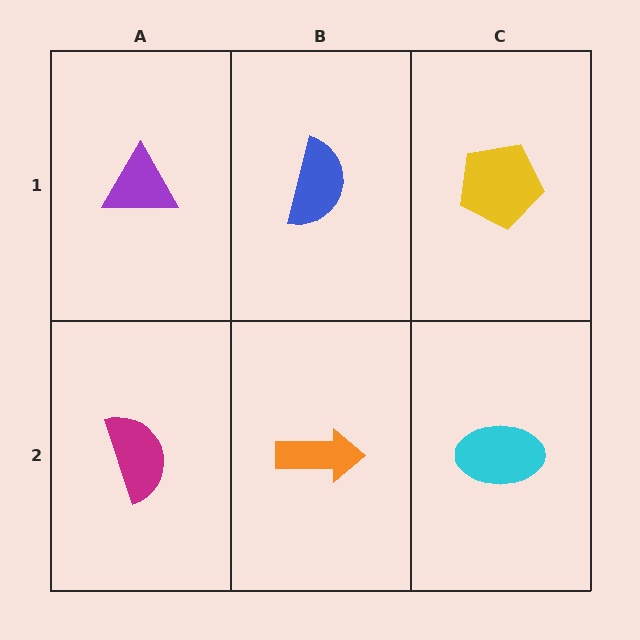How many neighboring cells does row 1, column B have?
3.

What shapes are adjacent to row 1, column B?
An orange arrow (row 2, column B), a purple triangle (row 1, column A), a yellow pentagon (row 1, column C).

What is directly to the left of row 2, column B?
A magenta semicircle.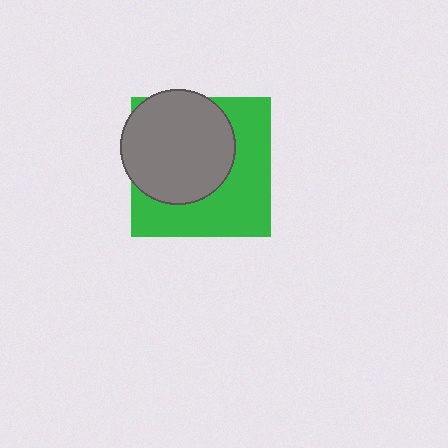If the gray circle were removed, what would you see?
You would see the complete green square.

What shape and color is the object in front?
The object in front is a gray circle.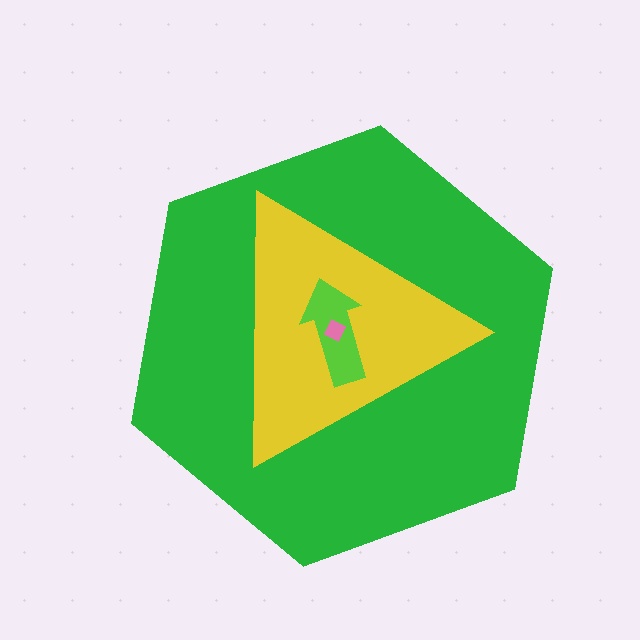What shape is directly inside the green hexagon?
The yellow triangle.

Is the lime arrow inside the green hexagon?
Yes.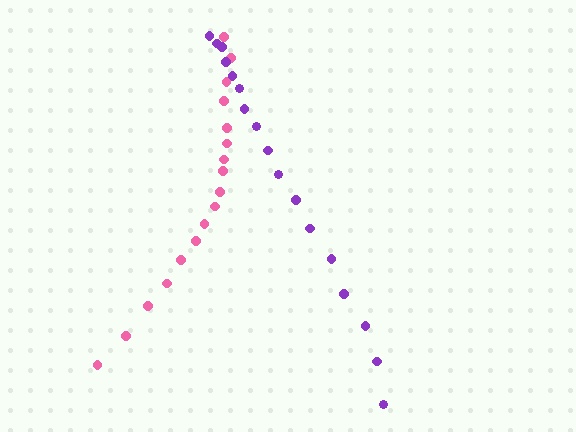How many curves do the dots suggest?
There are 2 distinct paths.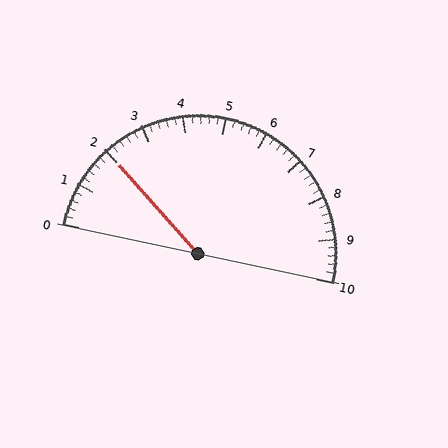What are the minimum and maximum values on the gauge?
The gauge ranges from 0 to 10.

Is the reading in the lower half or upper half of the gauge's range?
The reading is in the lower half of the range (0 to 10).